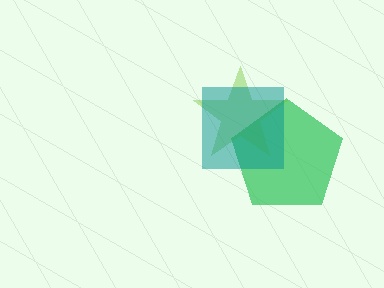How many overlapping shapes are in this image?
There are 3 overlapping shapes in the image.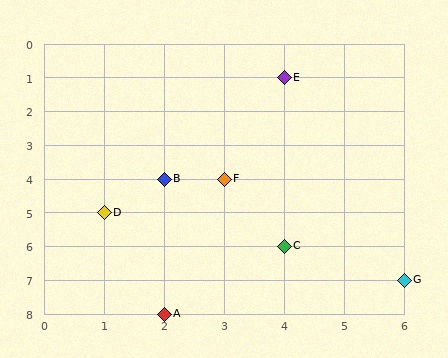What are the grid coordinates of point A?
Point A is at grid coordinates (2, 8).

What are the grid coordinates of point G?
Point G is at grid coordinates (6, 7).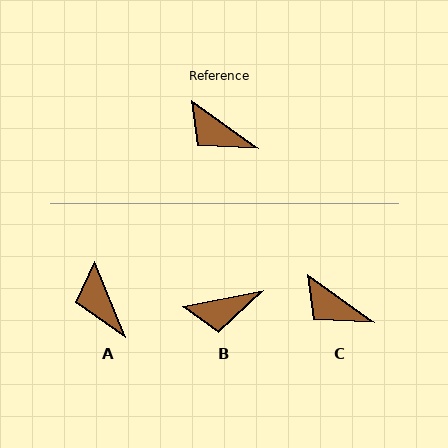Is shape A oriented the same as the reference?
No, it is off by about 32 degrees.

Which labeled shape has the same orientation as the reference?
C.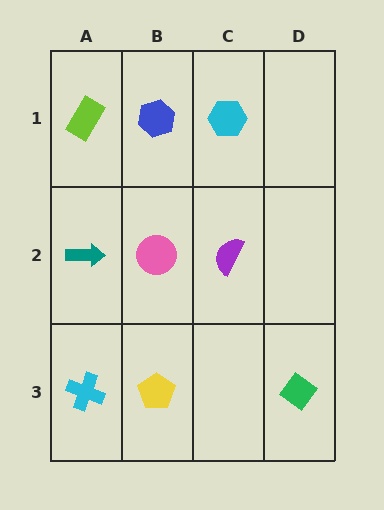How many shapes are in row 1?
3 shapes.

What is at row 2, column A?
A teal arrow.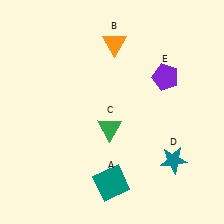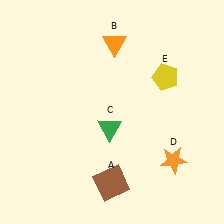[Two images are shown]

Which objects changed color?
A changed from teal to brown. D changed from teal to orange. E changed from purple to yellow.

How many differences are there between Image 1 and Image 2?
There are 3 differences between the two images.